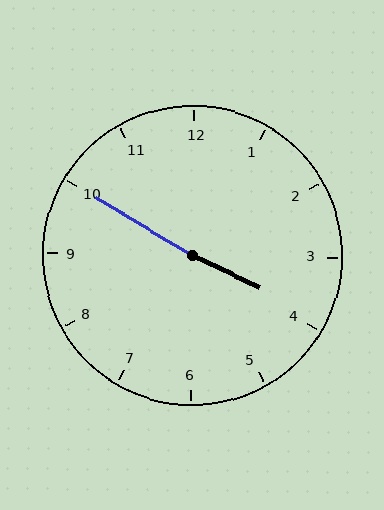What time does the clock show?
3:50.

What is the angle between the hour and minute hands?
Approximately 175 degrees.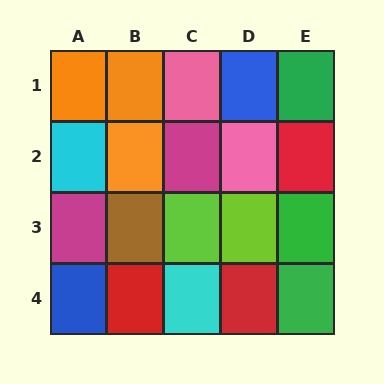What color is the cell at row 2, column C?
Magenta.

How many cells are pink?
2 cells are pink.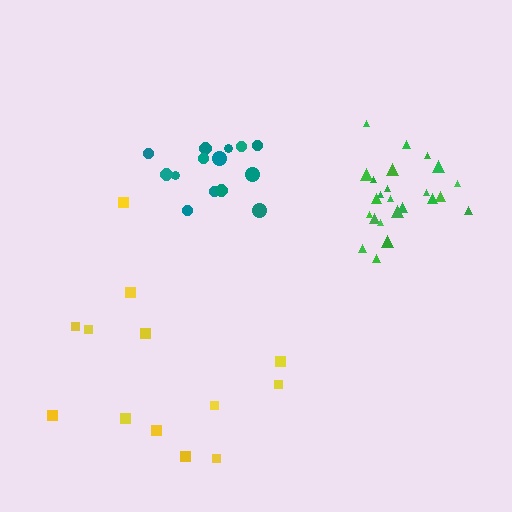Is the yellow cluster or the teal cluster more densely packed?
Teal.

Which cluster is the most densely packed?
Green.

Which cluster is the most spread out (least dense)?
Yellow.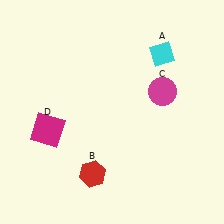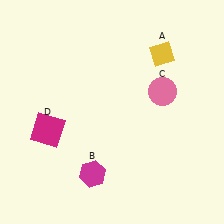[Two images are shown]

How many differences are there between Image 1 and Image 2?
There are 3 differences between the two images.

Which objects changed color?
A changed from cyan to yellow. B changed from red to magenta. C changed from magenta to pink.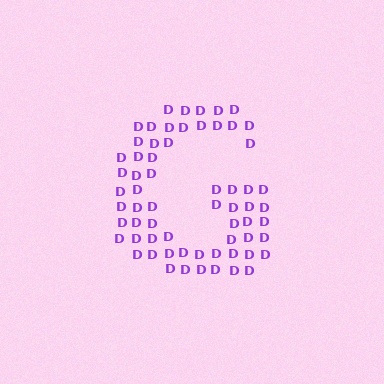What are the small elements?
The small elements are letter D's.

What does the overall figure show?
The overall figure shows the letter G.